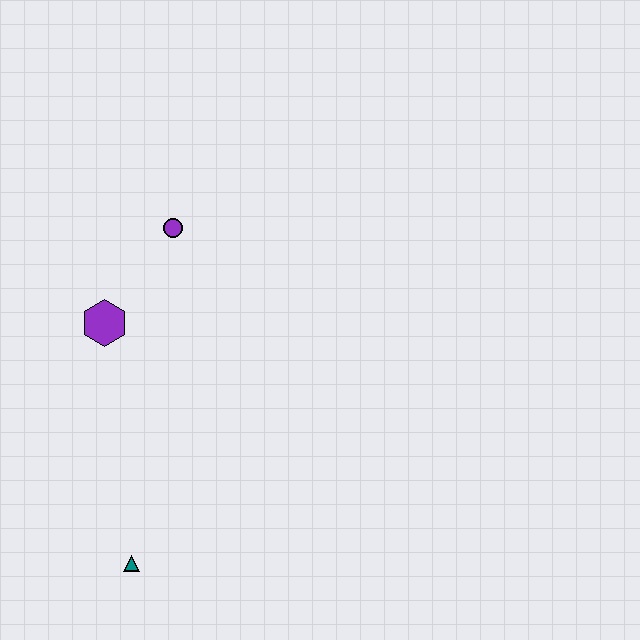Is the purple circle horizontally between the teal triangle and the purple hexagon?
No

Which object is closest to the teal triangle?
The purple hexagon is closest to the teal triangle.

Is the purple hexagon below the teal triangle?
No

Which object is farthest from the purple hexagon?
The teal triangle is farthest from the purple hexagon.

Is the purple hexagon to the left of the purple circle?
Yes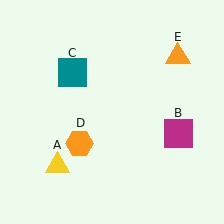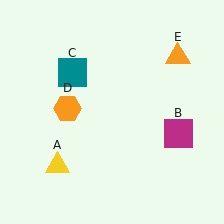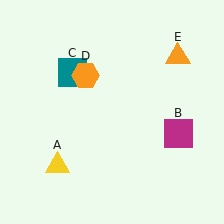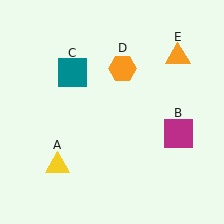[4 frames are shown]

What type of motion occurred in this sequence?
The orange hexagon (object D) rotated clockwise around the center of the scene.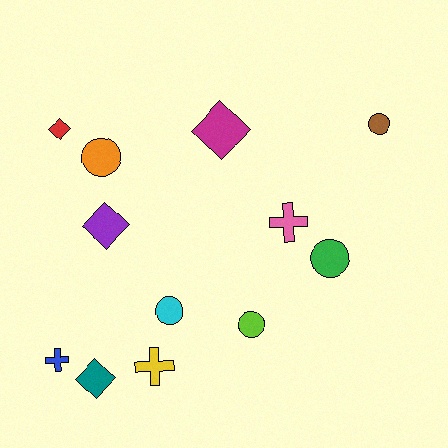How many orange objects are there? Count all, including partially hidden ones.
There is 1 orange object.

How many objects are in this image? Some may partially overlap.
There are 12 objects.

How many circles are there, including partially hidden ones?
There are 5 circles.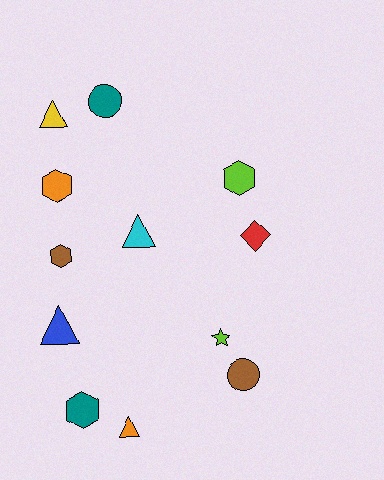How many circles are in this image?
There are 2 circles.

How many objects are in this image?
There are 12 objects.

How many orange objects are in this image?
There are 2 orange objects.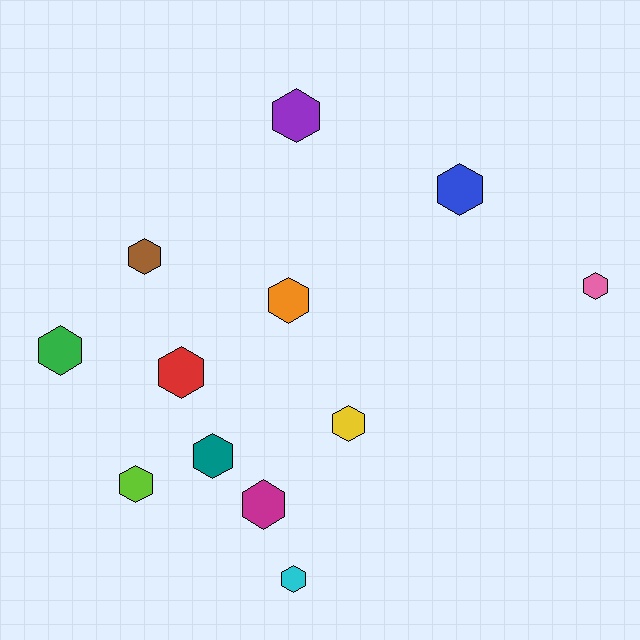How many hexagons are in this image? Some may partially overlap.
There are 12 hexagons.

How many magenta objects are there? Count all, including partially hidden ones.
There is 1 magenta object.